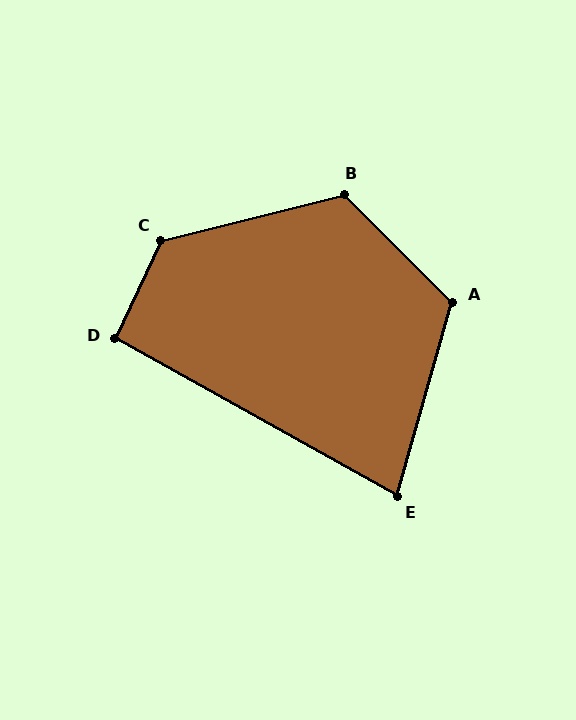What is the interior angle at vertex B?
Approximately 121 degrees (obtuse).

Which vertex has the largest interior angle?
C, at approximately 129 degrees.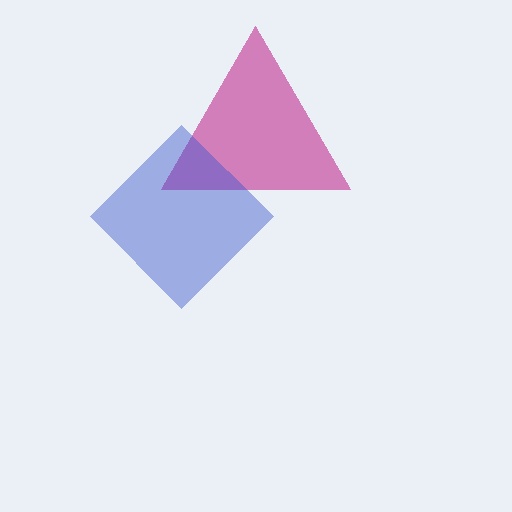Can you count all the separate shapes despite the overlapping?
Yes, there are 2 separate shapes.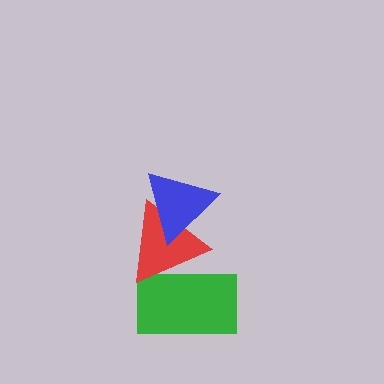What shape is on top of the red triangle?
The blue triangle is on top of the red triangle.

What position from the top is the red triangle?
The red triangle is 2nd from the top.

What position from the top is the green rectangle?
The green rectangle is 3rd from the top.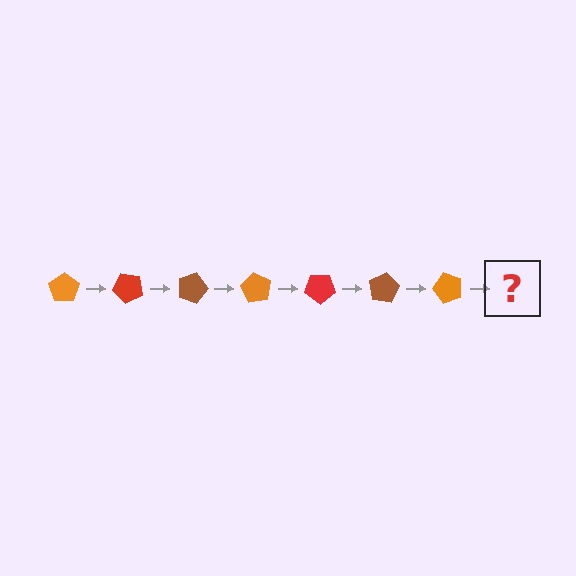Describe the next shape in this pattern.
It should be a red pentagon, rotated 315 degrees from the start.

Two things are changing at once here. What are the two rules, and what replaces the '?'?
The two rules are that it rotates 45 degrees each step and the color cycles through orange, red, and brown. The '?' should be a red pentagon, rotated 315 degrees from the start.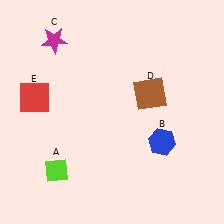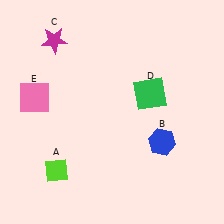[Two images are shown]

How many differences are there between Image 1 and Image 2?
There are 2 differences between the two images.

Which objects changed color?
D changed from brown to green. E changed from red to pink.